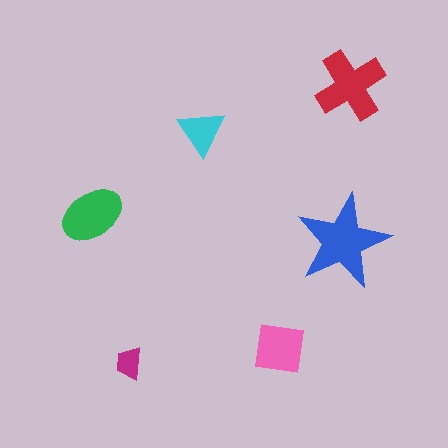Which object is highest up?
The red cross is topmost.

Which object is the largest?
The blue star.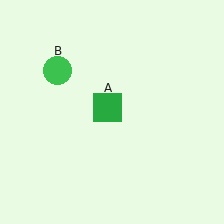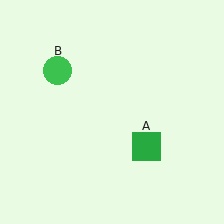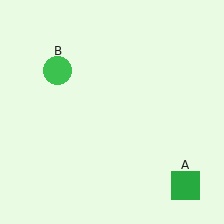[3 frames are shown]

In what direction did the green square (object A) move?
The green square (object A) moved down and to the right.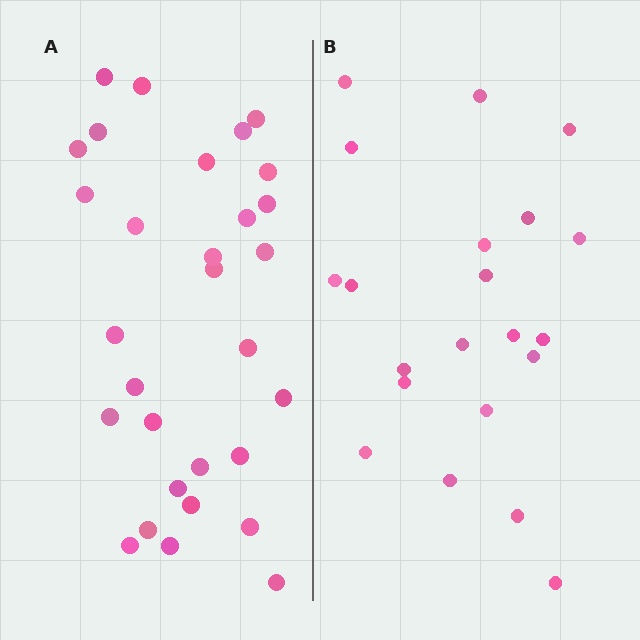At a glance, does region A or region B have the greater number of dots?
Region A (the left region) has more dots.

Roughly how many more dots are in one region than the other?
Region A has roughly 8 or so more dots than region B.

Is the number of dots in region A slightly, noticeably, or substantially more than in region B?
Region A has noticeably more, but not dramatically so. The ratio is roughly 1.4 to 1.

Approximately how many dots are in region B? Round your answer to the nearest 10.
About 20 dots. (The exact count is 21, which rounds to 20.)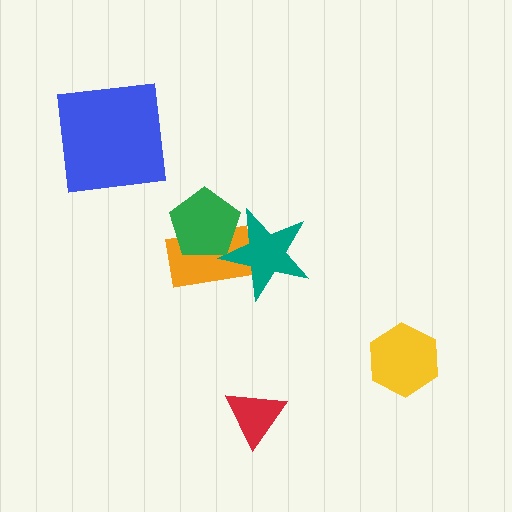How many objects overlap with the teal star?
2 objects overlap with the teal star.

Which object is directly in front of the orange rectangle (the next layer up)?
The green pentagon is directly in front of the orange rectangle.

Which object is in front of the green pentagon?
The teal star is in front of the green pentagon.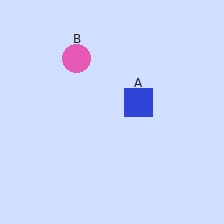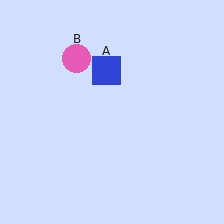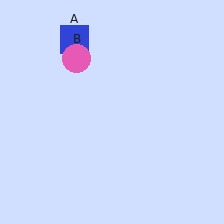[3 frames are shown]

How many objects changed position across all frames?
1 object changed position: blue square (object A).